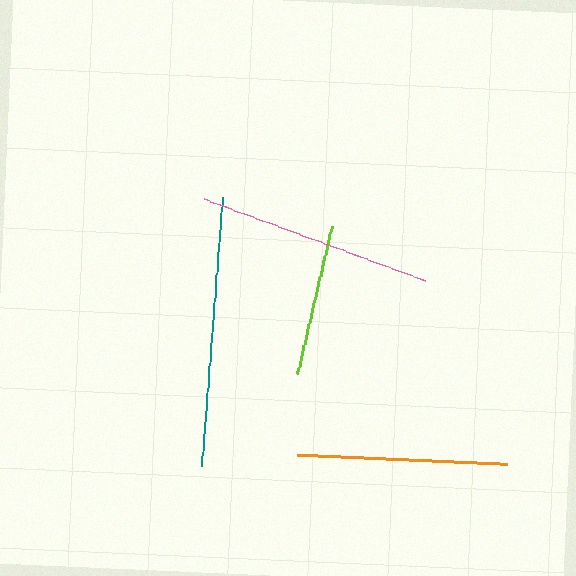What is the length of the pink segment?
The pink segment is approximately 236 pixels long.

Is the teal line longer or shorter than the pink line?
The teal line is longer than the pink line.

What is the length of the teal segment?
The teal segment is approximately 270 pixels long.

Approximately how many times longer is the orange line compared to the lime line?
The orange line is approximately 1.4 times the length of the lime line.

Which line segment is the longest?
The teal line is the longest at approximately 270 pixels.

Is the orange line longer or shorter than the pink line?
The pink line is longer than the orange line.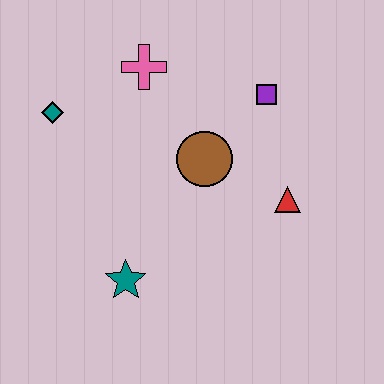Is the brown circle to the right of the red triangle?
No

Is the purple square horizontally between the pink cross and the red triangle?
Yes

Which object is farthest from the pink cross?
The teal star is farthest from the pink cross.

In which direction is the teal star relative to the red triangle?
The teal star is to the left of the red triangle.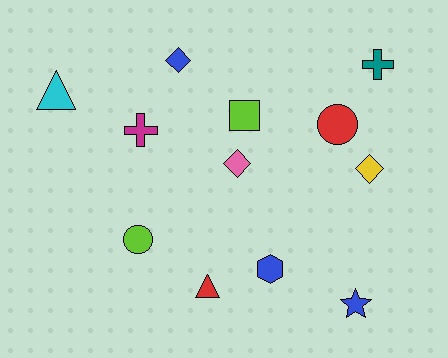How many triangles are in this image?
There are 2 triangles.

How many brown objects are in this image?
There are no brown objects.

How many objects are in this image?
There are 12 objects.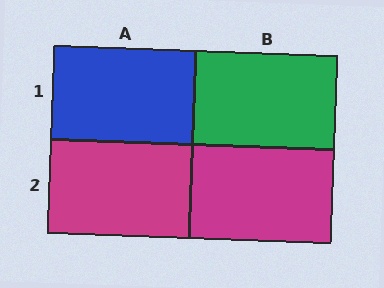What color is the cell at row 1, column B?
Green.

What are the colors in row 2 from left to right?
Magenta, magenta.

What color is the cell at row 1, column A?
Blue.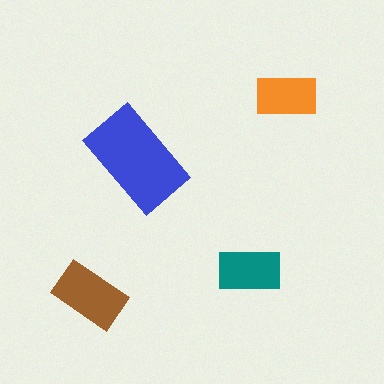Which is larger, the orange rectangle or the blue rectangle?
The blue one.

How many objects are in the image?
There are 4 objects in the image.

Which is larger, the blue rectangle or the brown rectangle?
The blue one.